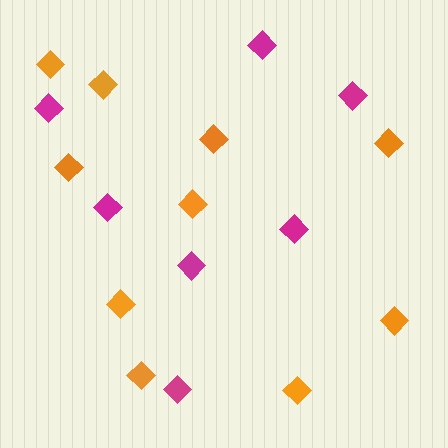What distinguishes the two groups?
There are 2 groups: one group of magenta diamonds (7) and one group of orange diamonds (10).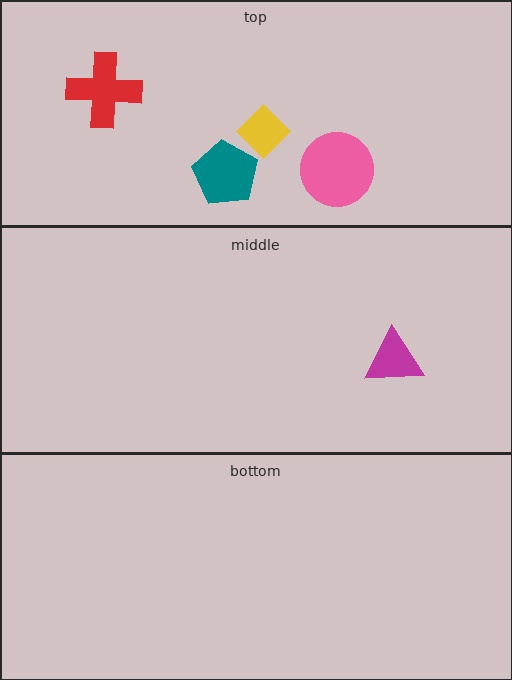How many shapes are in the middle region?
1.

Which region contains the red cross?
The top region.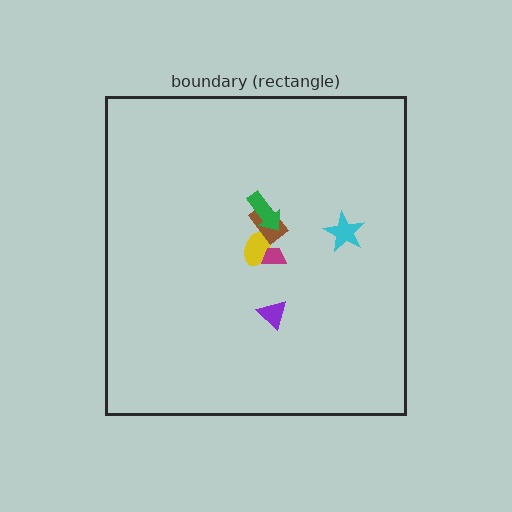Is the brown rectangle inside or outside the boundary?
Inside.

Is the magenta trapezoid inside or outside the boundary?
Inside.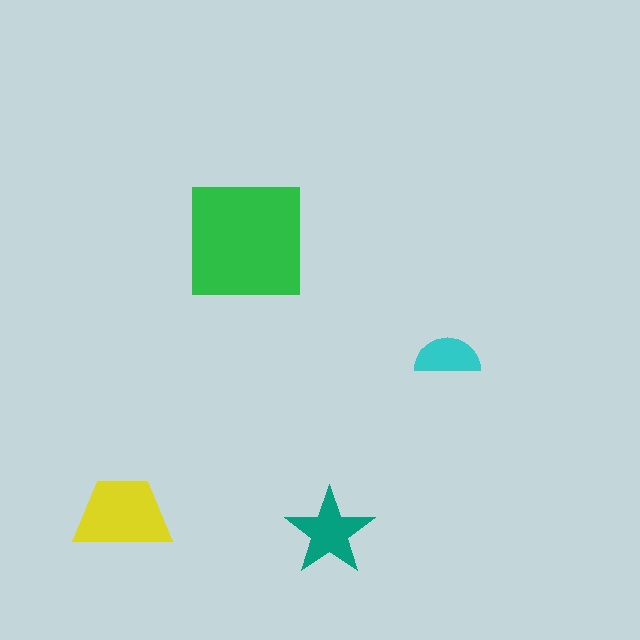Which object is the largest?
The green square.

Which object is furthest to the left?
The yellow trapezoid is leftmost.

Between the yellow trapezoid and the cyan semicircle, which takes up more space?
The yellow trapezoid.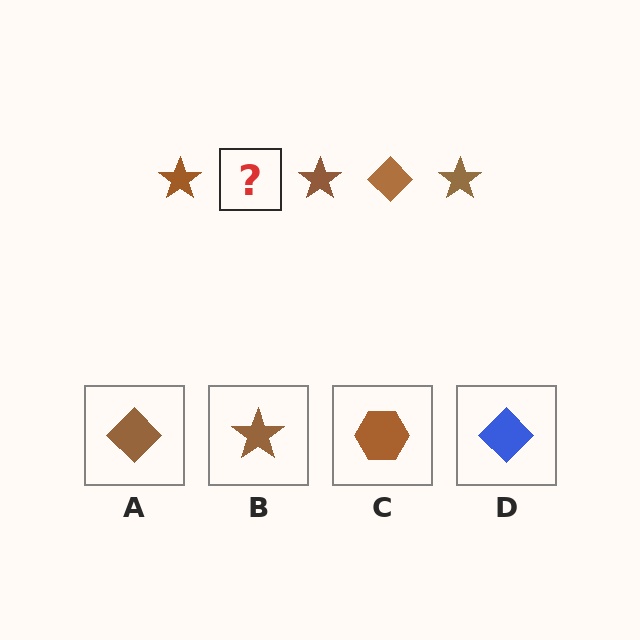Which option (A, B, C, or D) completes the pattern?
A.